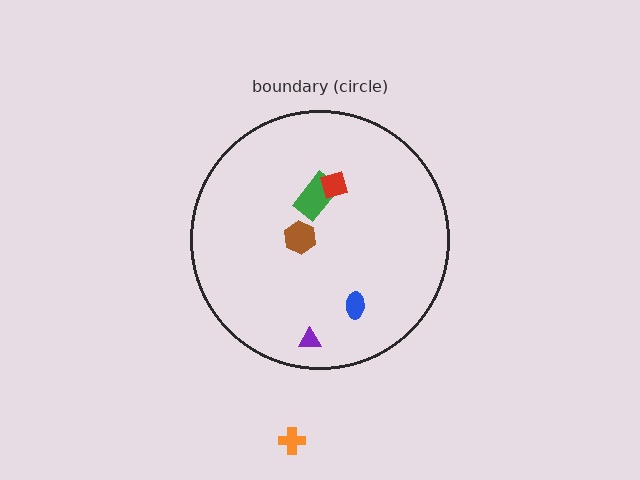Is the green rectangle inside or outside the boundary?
Inside.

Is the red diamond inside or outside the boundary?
Inside.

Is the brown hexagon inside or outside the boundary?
Inside.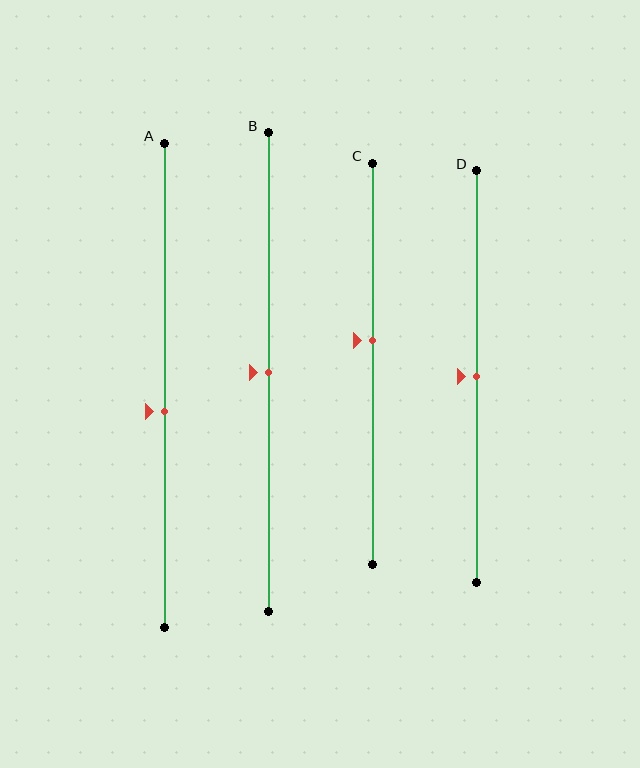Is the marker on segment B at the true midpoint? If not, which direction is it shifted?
Yes, the marker on segment B is at the true midpoint.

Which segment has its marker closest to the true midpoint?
Segment B has its marker closest to the true midpoint.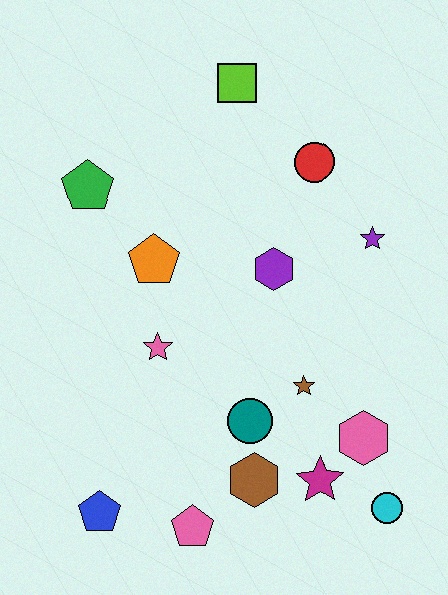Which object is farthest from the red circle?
The blue pentagon is farthest from the red circle.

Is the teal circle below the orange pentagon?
Yes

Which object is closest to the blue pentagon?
The pink pentagon is closest to the blue pentagon.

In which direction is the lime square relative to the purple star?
The lime square is above the purple star.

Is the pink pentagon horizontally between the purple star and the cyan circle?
No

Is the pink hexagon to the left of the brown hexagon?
No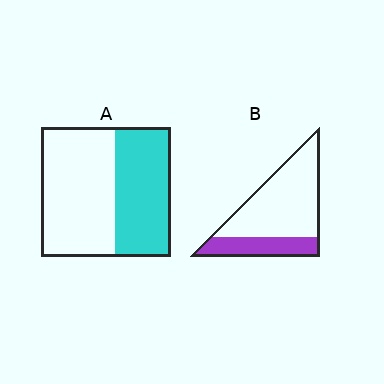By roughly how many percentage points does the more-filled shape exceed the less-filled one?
By roughly 15 percentage points (A over B).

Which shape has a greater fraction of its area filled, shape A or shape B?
Shape A.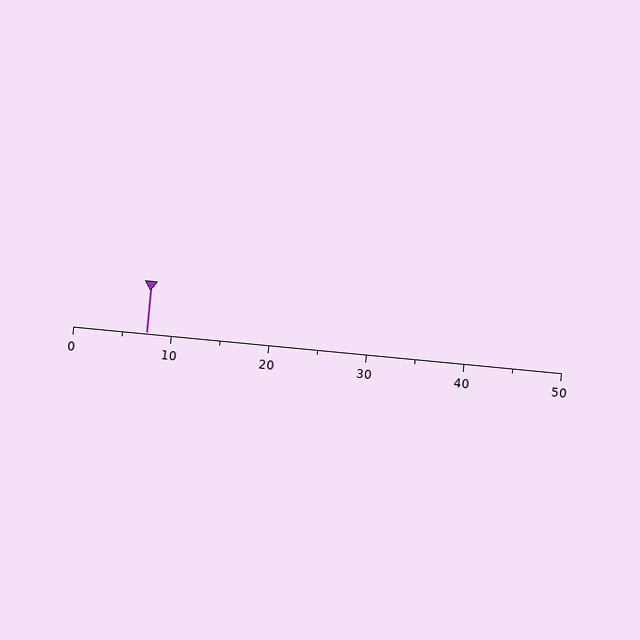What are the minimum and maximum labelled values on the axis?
The axis runs from 0 to 50.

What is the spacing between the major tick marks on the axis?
The major ticks are spaced 10 apart.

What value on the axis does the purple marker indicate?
The marker indicates approximately 7.5.